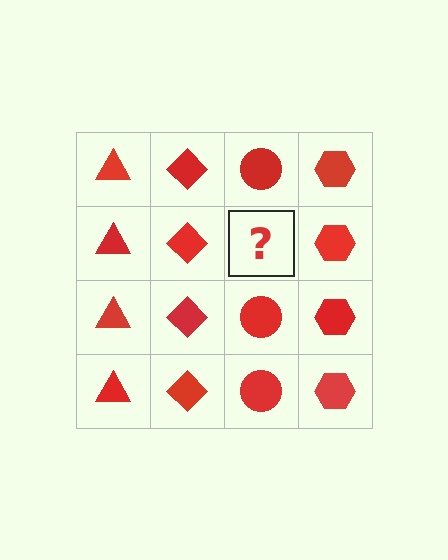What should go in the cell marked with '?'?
The missing cell should contain a red circle.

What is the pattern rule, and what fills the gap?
The rule is that each column has a consistent shape. The gap should be filled with a red circle.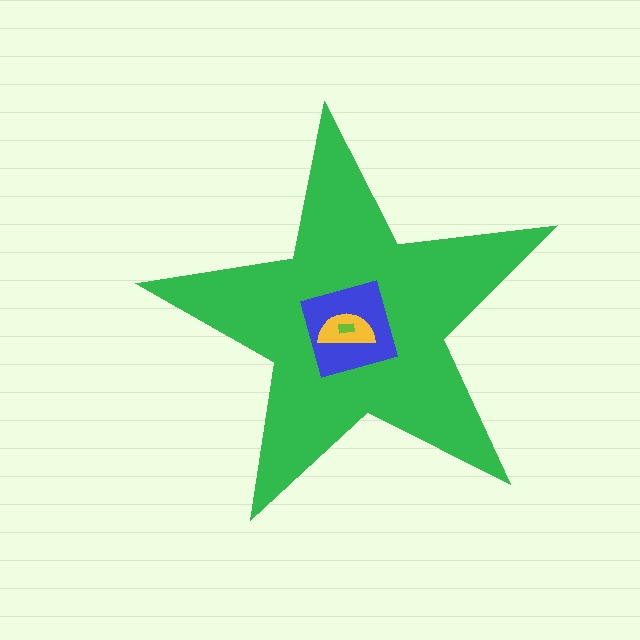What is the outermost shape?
The green star.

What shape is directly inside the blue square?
The yellow semicircle.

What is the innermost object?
The lime rectangle.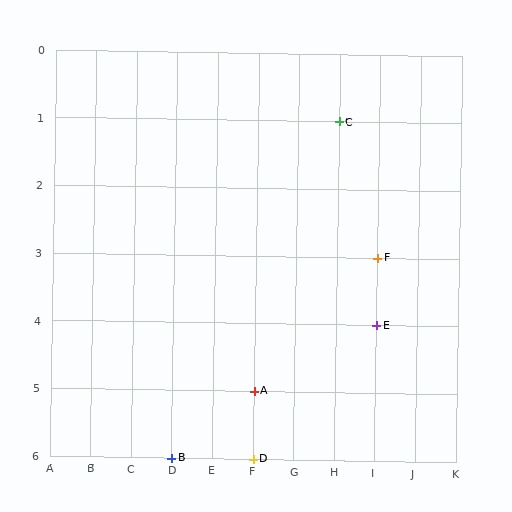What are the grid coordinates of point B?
Point B is at grid coordinates (D, 6).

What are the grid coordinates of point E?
Point E is at grid coordinates (I, 4).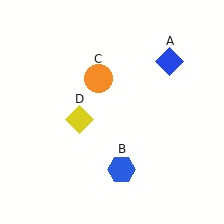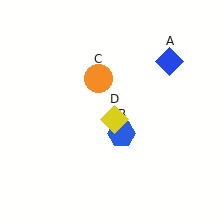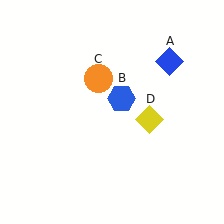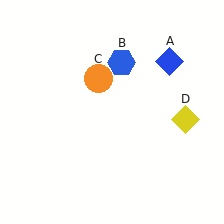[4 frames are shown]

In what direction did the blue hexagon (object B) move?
The blue hexagon (object B) moved up.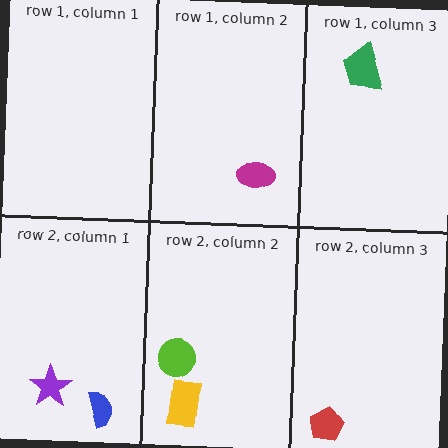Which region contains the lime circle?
The row 2, column 2 region.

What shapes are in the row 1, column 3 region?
The green trapezoid.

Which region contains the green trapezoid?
The row 1, column 3 region.